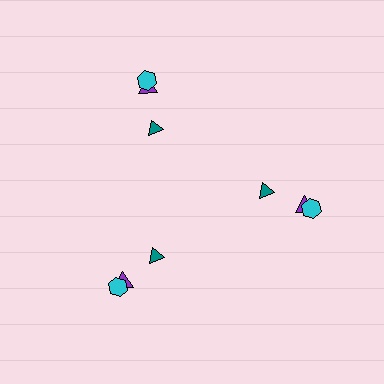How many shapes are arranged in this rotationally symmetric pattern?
There are 9 shapes, arranged in 3 groups of 3.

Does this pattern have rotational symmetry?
Yes, this pattern has 3-fold rotational symmetry. It looks the same after rotating 120 degrees around the center.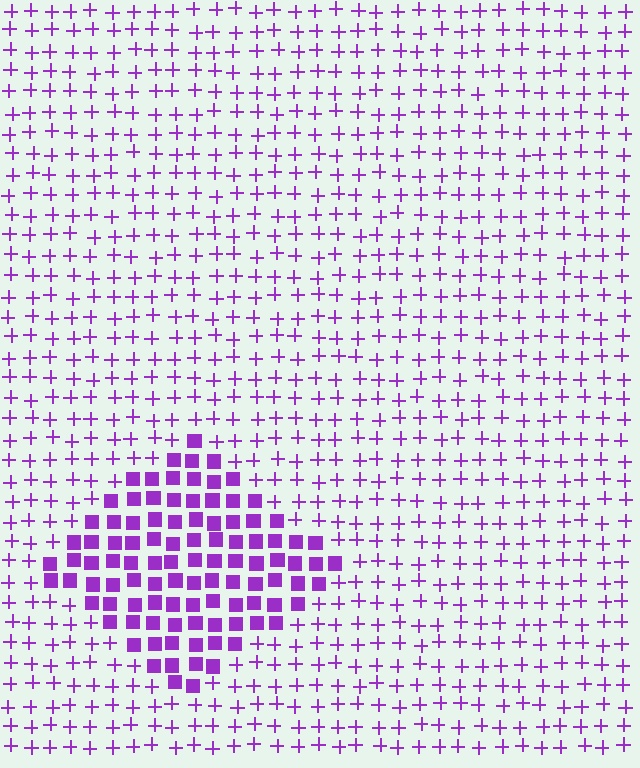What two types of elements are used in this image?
The image uses squares inside the diamond region and plus signs outside it.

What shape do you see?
I see a diamond.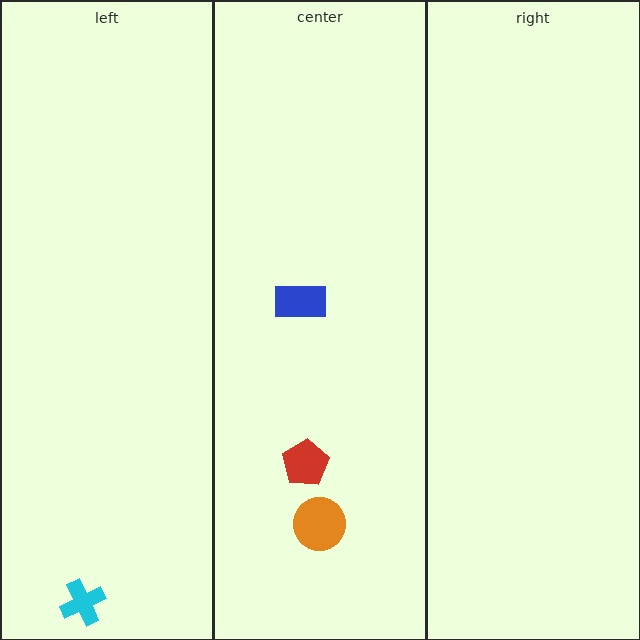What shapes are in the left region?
The cyan cross.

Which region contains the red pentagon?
The center region.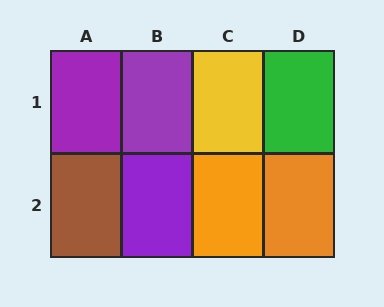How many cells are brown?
1 cell is brown.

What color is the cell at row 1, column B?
Purple.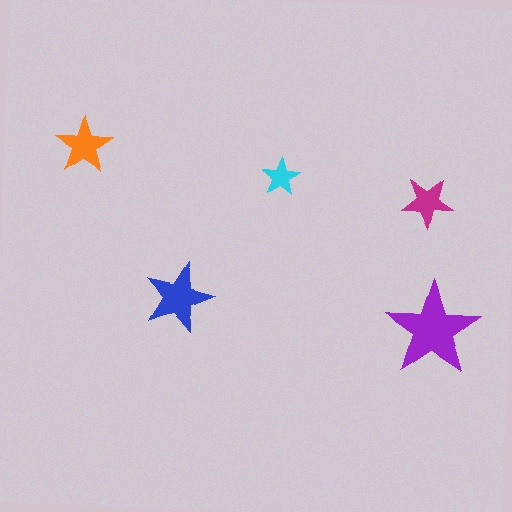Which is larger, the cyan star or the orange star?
The orange one.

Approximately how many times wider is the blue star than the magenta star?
About 1.5 times wider.